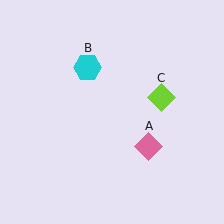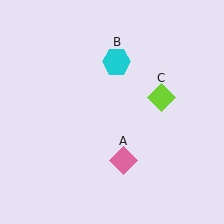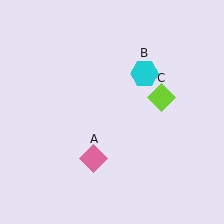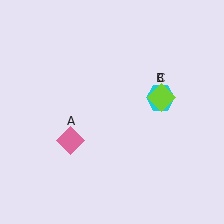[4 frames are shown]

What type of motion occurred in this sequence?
The pink diamond (object A), cyan hexagon (object B) rotated clockwise around the center of the scene.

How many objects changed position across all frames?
2 objects changed position: pink diamond (object A), cyan hexagon (object B).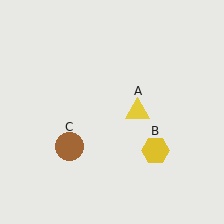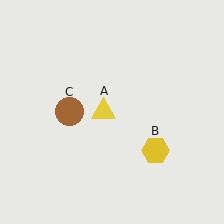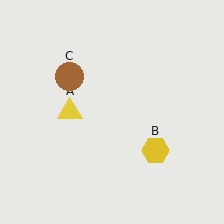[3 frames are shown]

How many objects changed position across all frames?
2 objects changed position: yellow triangle (object A), brown circle (object C).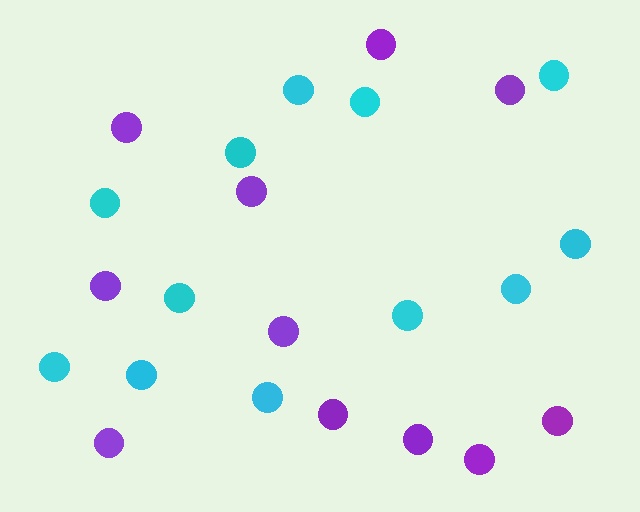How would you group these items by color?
There are 2 groups: one group of cyan circles (12) and one group of purple circles (11).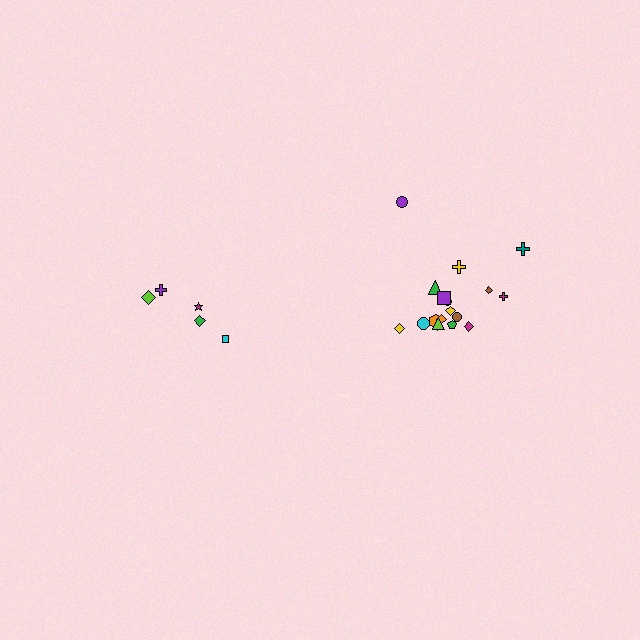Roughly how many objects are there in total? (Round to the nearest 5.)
Roughly 25 objects in total.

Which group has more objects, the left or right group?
The right group.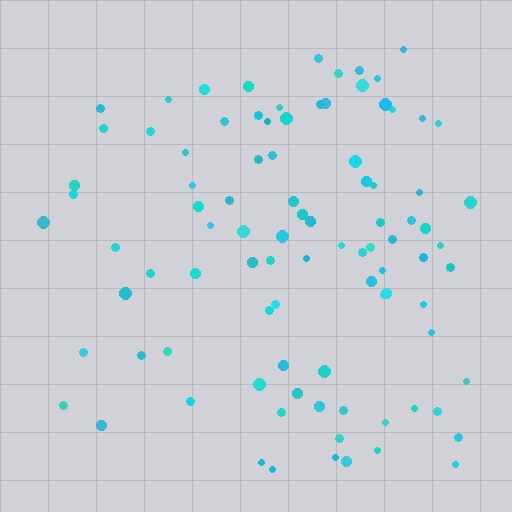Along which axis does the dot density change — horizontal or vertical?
Horizontal.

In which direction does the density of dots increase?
From left to right, with the right side densest.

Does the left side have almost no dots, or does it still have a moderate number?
Still a moderate number, just noticeably fewer than the right.